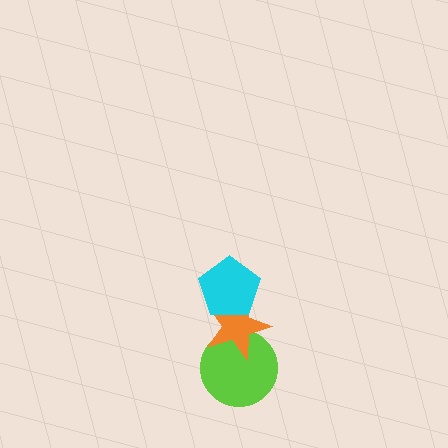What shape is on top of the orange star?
The cyan pentagon is on top of the orange star.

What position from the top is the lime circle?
The lime circle is 3rd from the top.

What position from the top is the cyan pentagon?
The cyan pentagon is 1st from the top.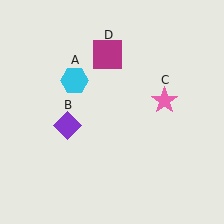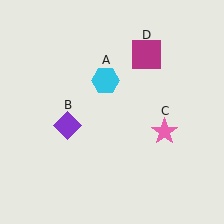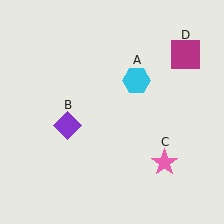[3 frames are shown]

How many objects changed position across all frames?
3 objects changed position: cyan hexagon (object A), pink star (object C), magenta square (object D).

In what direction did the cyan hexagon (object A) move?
The cyan hexagon (object A) moved right.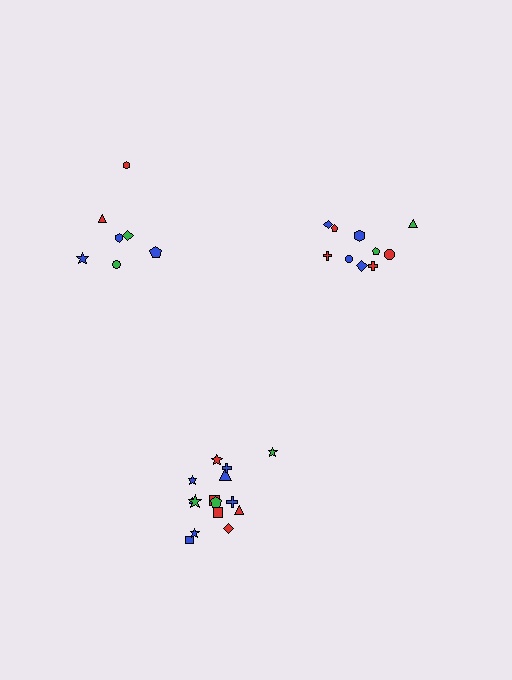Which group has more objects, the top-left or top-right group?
The top-right group.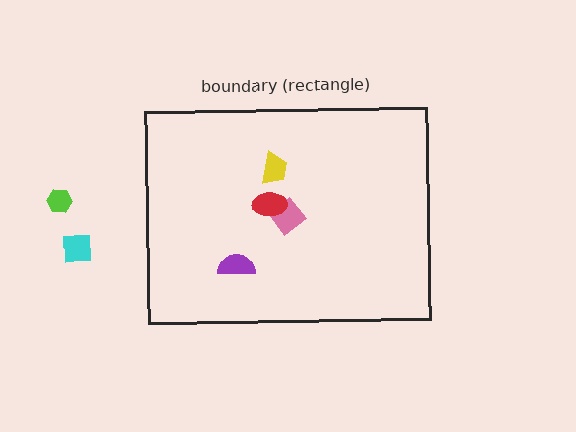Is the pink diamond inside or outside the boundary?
Inside.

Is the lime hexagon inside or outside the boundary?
Outside.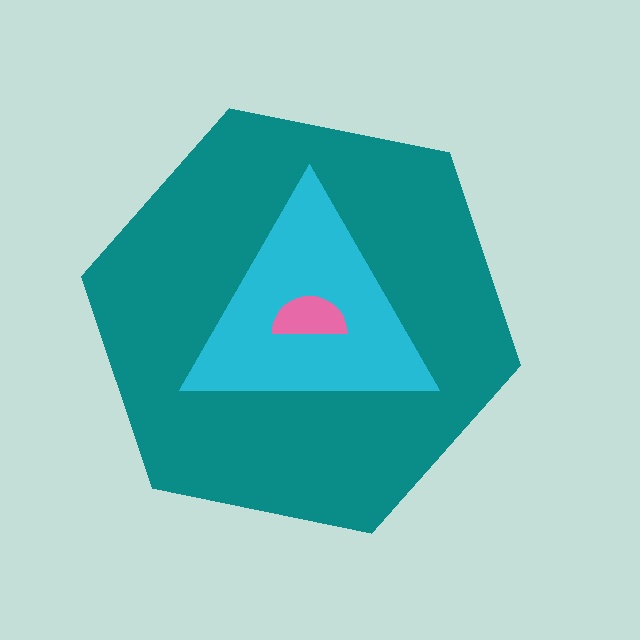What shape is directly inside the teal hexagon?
The cyan triangle.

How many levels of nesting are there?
3.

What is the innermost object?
The pink semicircle.